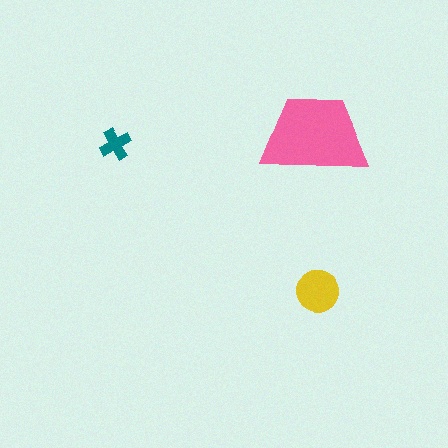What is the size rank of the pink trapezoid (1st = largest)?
1st.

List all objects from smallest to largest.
The teal cross, the yellow circle, the pink trapezoid.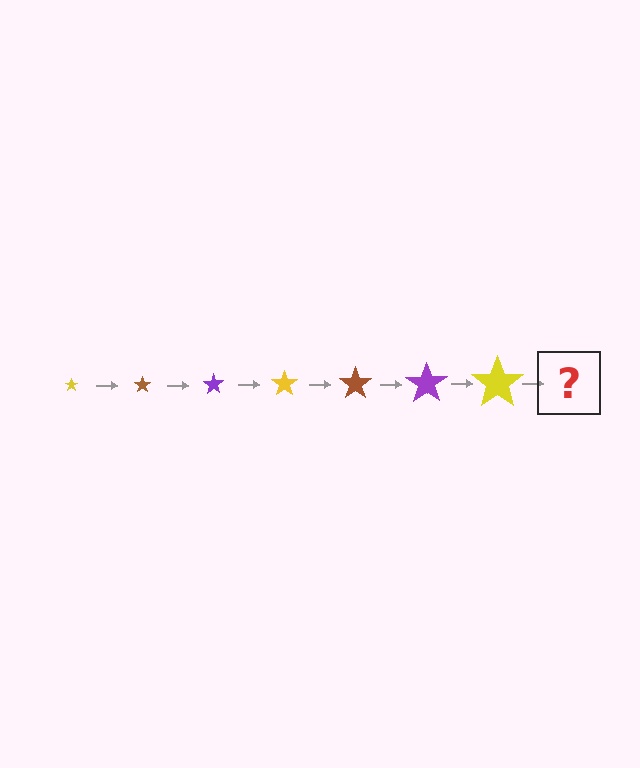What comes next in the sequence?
The next element should be a brown star, larger than the previous one.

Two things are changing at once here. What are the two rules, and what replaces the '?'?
The two rules are that the star grows larger each step and the color cycles through yellow, brown, and purple. The '?' should be a brown star, larger than the previous one.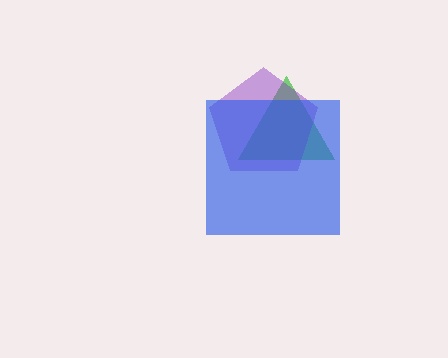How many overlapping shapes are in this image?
There are 3 overlapping shapes in the image.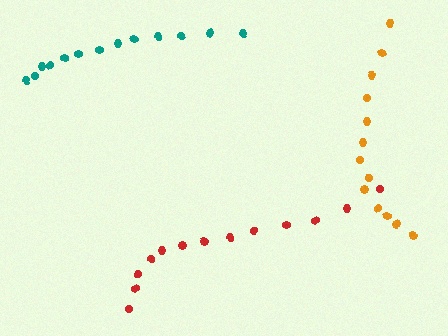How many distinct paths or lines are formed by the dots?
There are 3 distinct paths.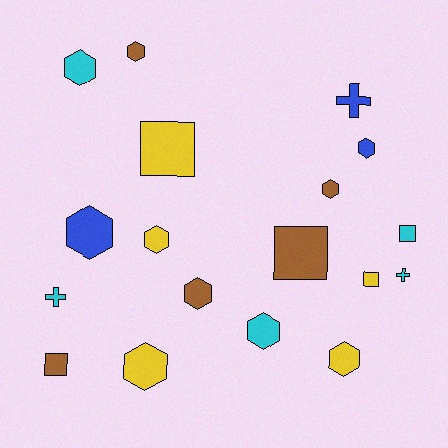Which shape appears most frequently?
Hexagon, with 10 objects.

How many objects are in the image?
There are 18 objects.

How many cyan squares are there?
There is 1 cyan square.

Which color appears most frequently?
Cyan, with 5 objects.